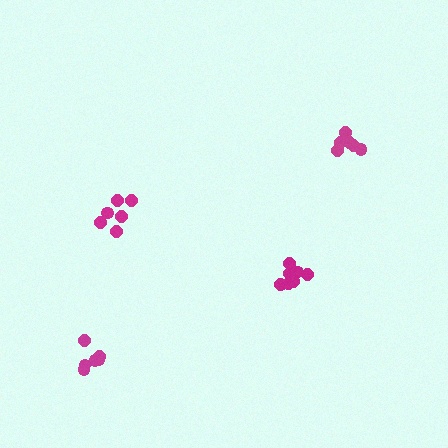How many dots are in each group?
Group 1: 6 dots, Group 2: 6 dots, Group 3: 8 dots, Group 4: 6 dots (26 total).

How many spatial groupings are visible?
There are 4 spatial groupings.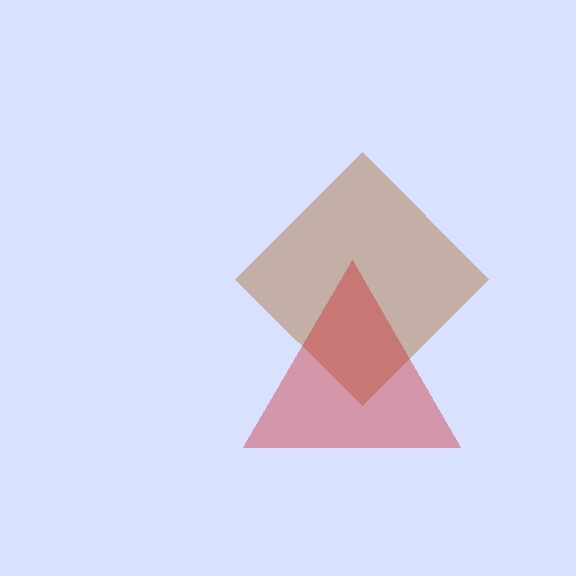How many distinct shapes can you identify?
There are 2 distinct shapes: a brown diamond, a red triangle.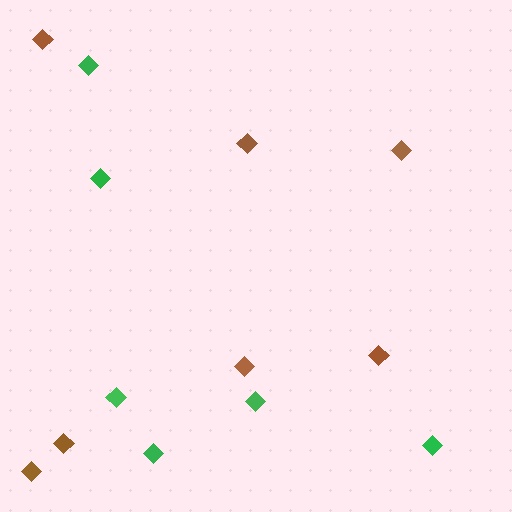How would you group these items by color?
There are 2 groups: one group of green diamonds (6) and one group of brown diamonds (7).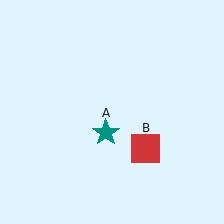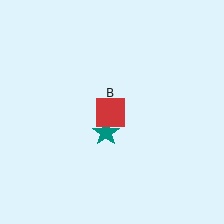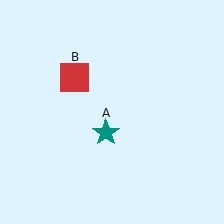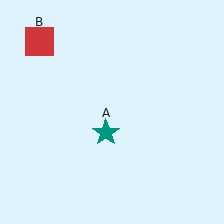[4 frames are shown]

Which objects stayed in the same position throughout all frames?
Teal star (object A) remained stationary.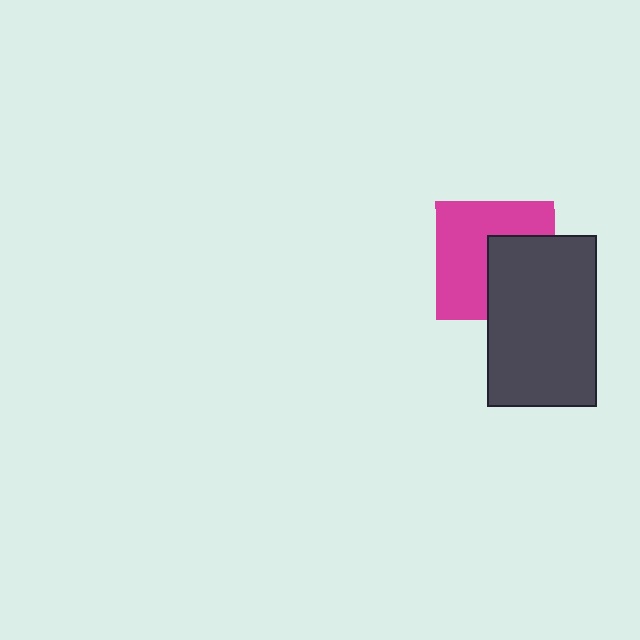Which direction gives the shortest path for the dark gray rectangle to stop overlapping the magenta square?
Moving right gives the shortest separation.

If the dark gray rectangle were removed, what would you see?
You would see the complete magenta square.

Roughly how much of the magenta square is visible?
About half of it is visible (roughly 59%).